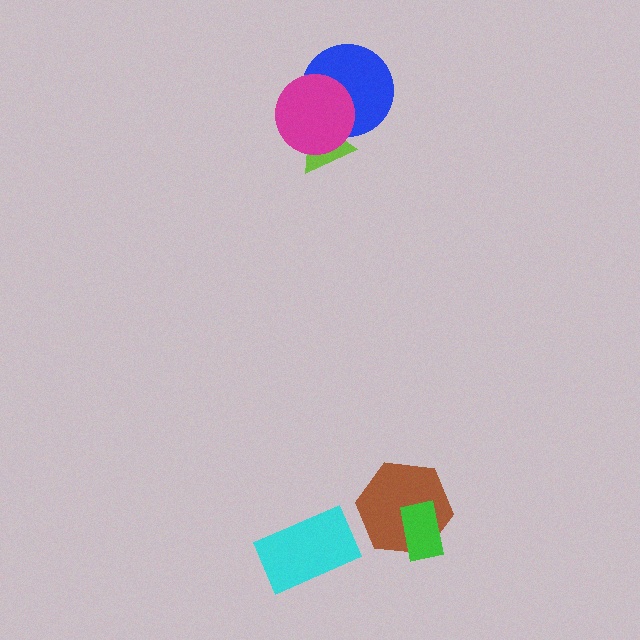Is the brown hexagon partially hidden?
Yes, it is partially covered by another shape.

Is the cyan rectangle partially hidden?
No, no other shape covers it.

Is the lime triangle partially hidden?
Yes, it is partially covered by another shape.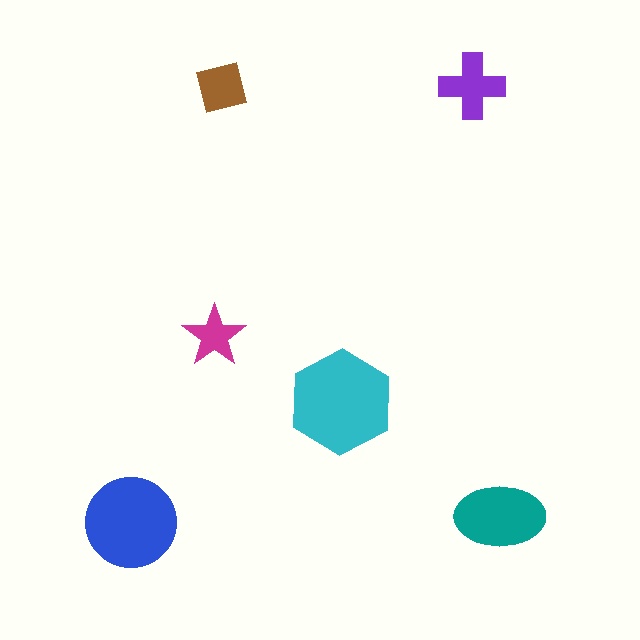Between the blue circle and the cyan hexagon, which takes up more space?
The cyan hexagon.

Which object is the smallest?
The magenta star.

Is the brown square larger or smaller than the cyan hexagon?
Smaller.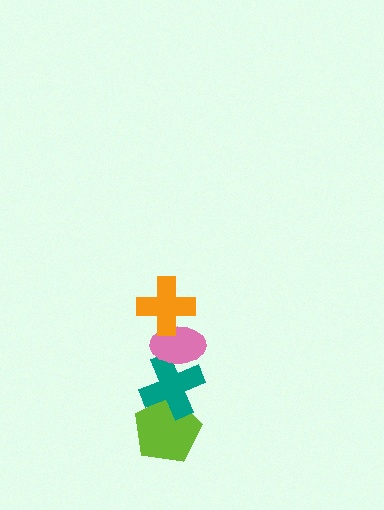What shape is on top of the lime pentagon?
The teal cross is on top of the lime pentagon.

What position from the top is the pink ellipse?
The pink ellipse is 2nd from the top.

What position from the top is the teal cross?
The teal cross is 3rd from the top.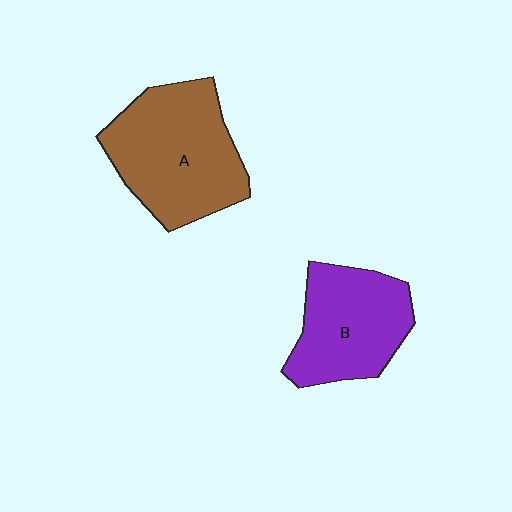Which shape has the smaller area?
Shape B (purple).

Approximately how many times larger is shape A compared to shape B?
Approximately 1.3 times.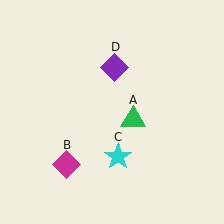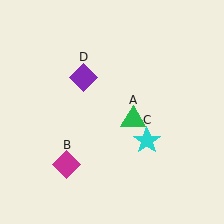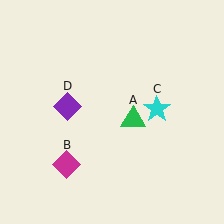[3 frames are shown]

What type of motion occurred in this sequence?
The cyan star (object C), purple diamond (object D) rotated counterclockwise around the center of the scene.